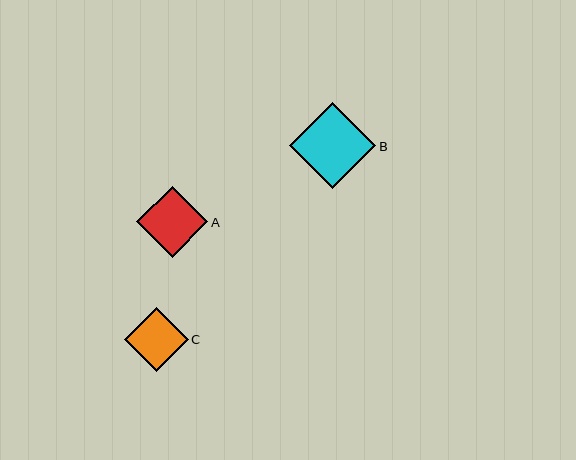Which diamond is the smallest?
Diamond C is the smallest with a size of approximately 64 pixels.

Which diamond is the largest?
Diamond B is the largest with a size of approximately 87 pixels.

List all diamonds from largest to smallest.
From largest to smallest: B, A, C.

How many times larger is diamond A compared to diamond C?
Diamond A is approximately 1.1 times the size of diamond C.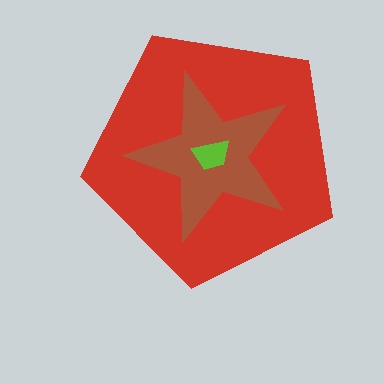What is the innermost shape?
The lime trapezoid.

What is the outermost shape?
The red pentagon.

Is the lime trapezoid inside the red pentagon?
Yes.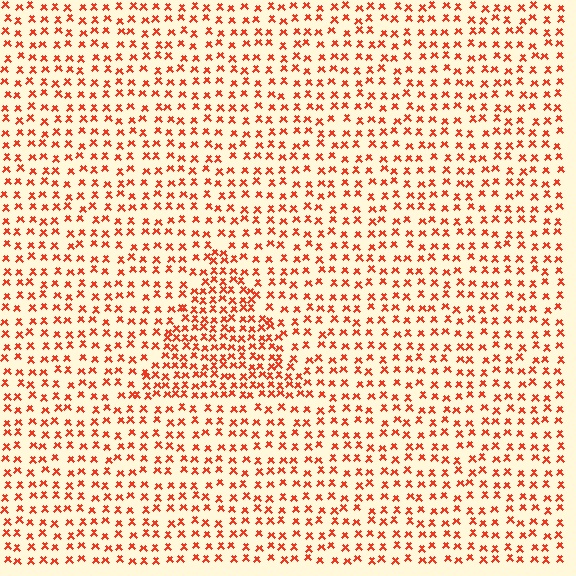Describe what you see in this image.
The image contains small red elements arranged at two different densities. A triangle-shaped region is visible where the elements are more densely packed than the surrounding area.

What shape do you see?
I see a triangle.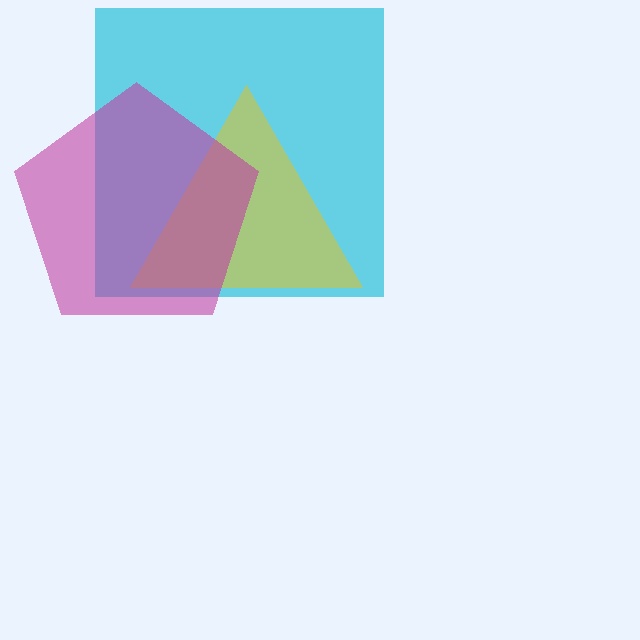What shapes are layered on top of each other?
The layered shapes are: a cyan square, a yellow triangle, a magenta pentagon.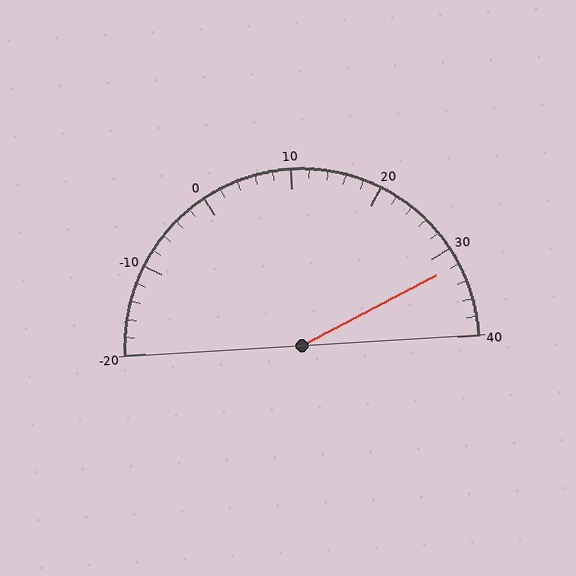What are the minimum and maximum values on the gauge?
The gauge ranges from -20 to 40.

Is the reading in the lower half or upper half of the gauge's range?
The reading is in the upper half of the range (-20 to 40).